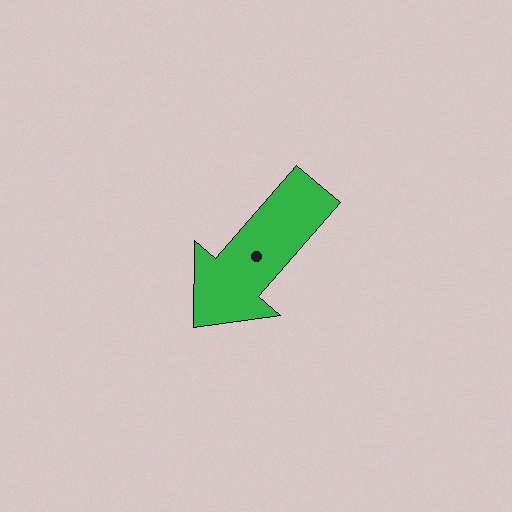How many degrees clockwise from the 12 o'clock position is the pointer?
Approximately 221 degrees.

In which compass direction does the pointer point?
Southwest.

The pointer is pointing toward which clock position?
Roughly 7 o'clock.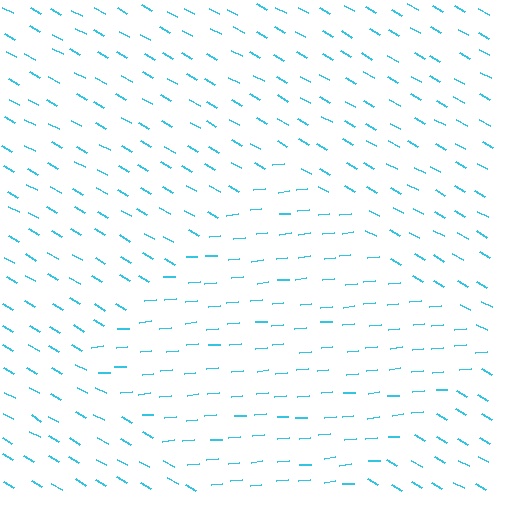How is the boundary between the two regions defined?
The boundary is defined purely by a change in line orientation (approximately 35 degrees difference). All lines are the same color and thickness.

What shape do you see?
I see a diamond.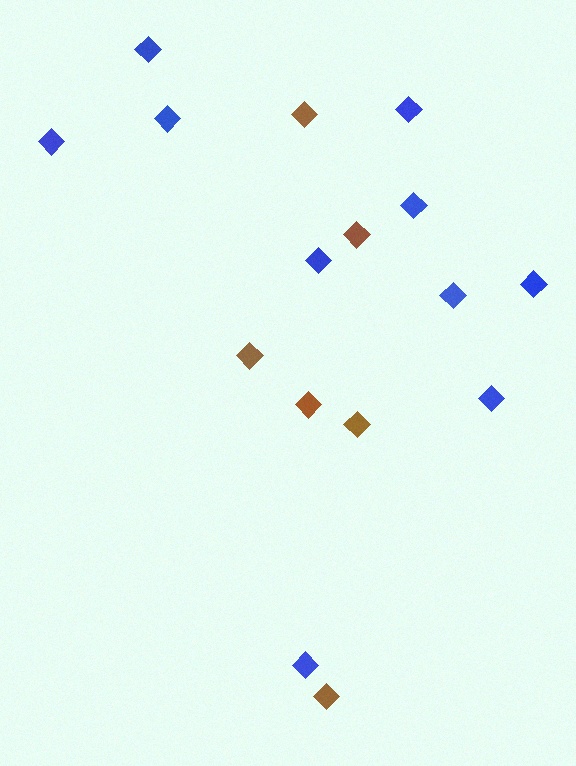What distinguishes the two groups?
There are 2 groups: one group of blue diamonds (10) and one group of brown diamonds (6).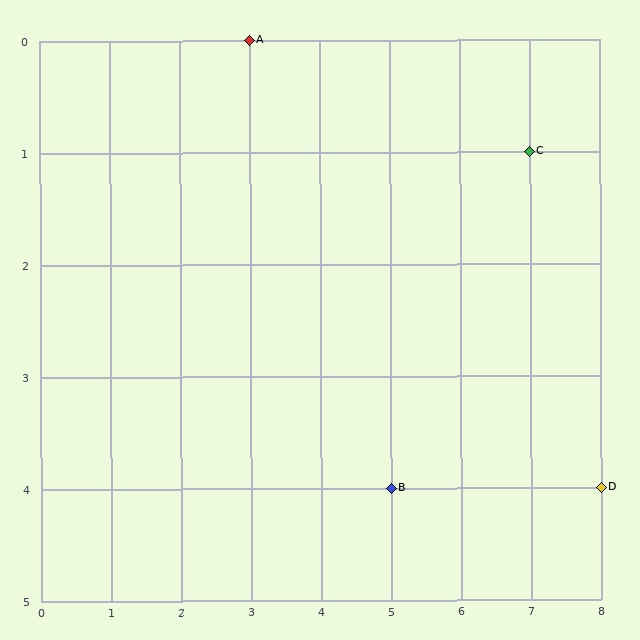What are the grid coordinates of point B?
Point B is at grid coordinates (5, 4).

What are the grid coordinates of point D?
Point D is at grid coordinates (8, 4).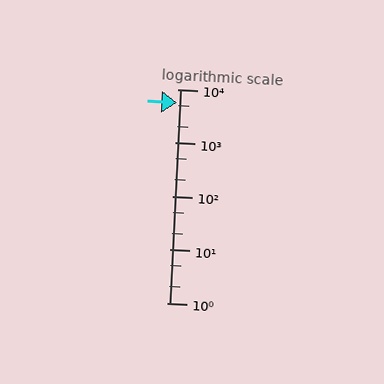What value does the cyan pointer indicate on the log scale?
The pointer indicates approximately 5700.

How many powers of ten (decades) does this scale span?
The scale spans 4 decades, from 1 to 10000.